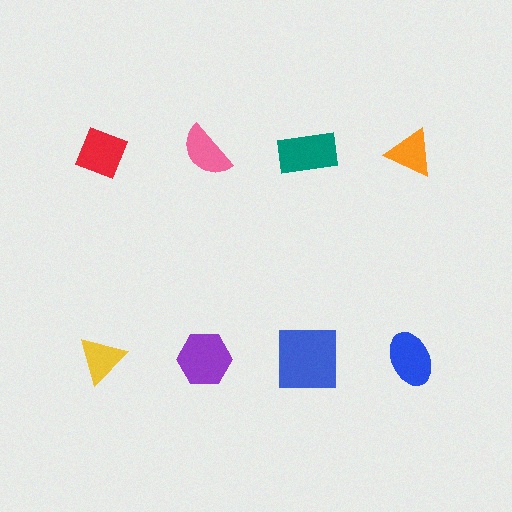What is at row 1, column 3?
A teal rectangle.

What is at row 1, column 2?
A pink semicircle.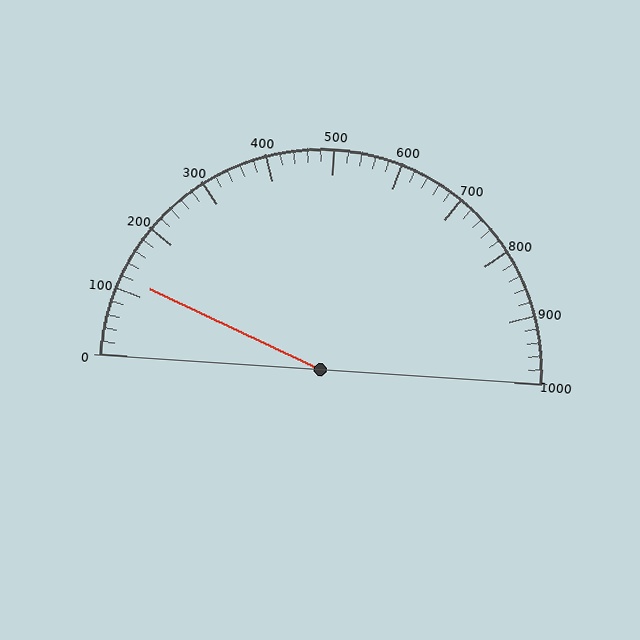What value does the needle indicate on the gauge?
The needle indicates approximately 120.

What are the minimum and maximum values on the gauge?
The gauge ranges from 0 to 1000.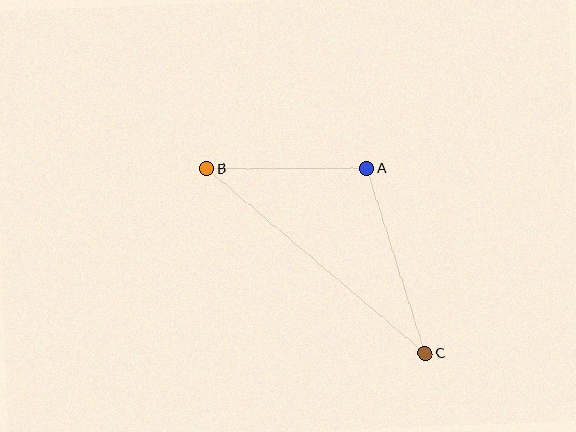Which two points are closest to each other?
Points A and B are closest to each other.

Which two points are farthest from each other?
Points B and C are farthest from each other.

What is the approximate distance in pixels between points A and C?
The distance between A and C is approximately 194 pixels.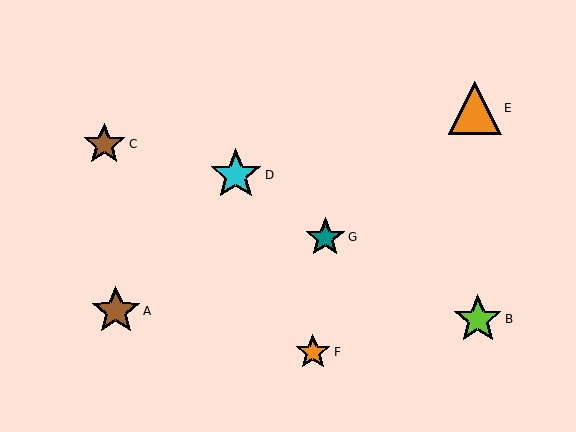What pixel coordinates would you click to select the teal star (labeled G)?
Click at (325, 237) to select the teal star G.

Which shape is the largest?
The orange triangle (labeled E) is the largest.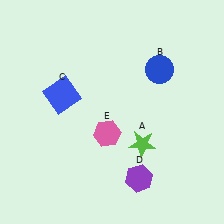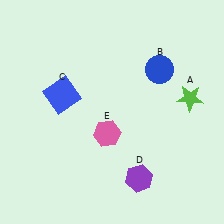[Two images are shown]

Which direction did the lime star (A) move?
The lime star (A) moved right.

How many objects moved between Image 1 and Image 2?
1 object moved between the two images.